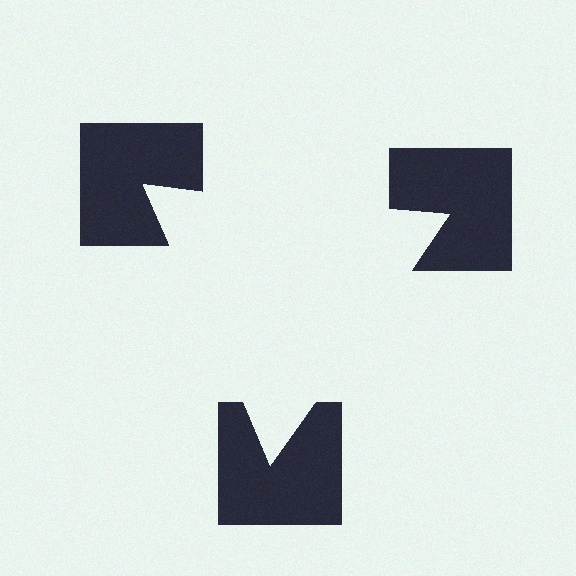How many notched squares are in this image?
There are 3 — one at each vertex of the illusory triangle.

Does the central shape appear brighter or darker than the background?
It typically appears slightly brighter than the background, even though no actual brightness change is drawn.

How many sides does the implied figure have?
3 sides.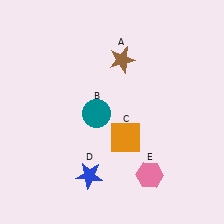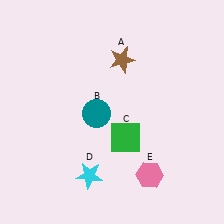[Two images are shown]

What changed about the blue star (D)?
In Image 1, D is blue. In Image 2, it changed to cyan.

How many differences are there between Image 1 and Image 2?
There are 2 differences between the two images.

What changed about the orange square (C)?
In Image 1, C is orange. In Image 2, it changed to green.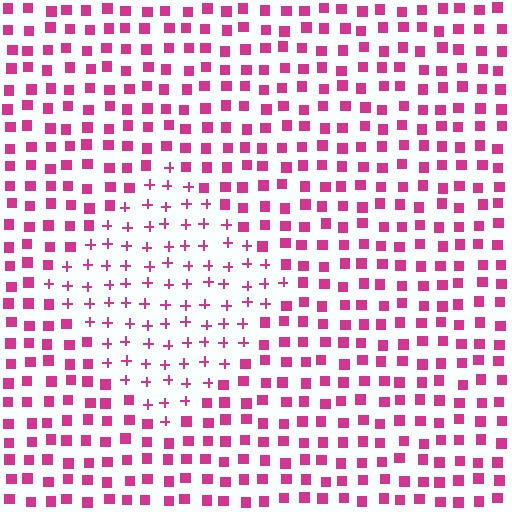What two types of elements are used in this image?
The image uses plus signs inside the diamond region and squares outside it.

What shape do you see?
I see a diamond.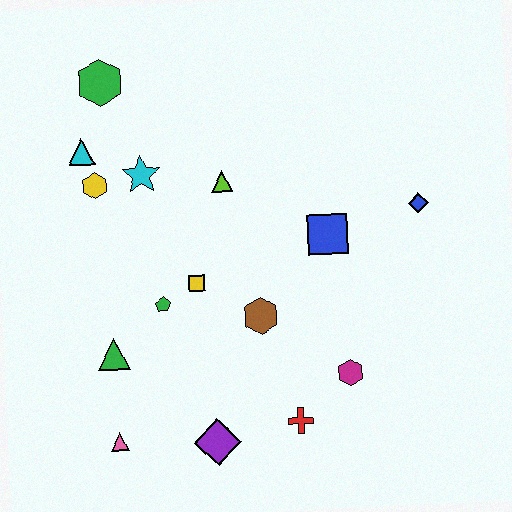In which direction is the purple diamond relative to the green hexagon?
The purple diamond is below the green hexagon.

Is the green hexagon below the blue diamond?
No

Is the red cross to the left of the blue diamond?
Yes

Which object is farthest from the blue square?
The pink triangle is farthest from the blue square.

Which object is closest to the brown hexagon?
The yellow square is closest to the brown hexagon.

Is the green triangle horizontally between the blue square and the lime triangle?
No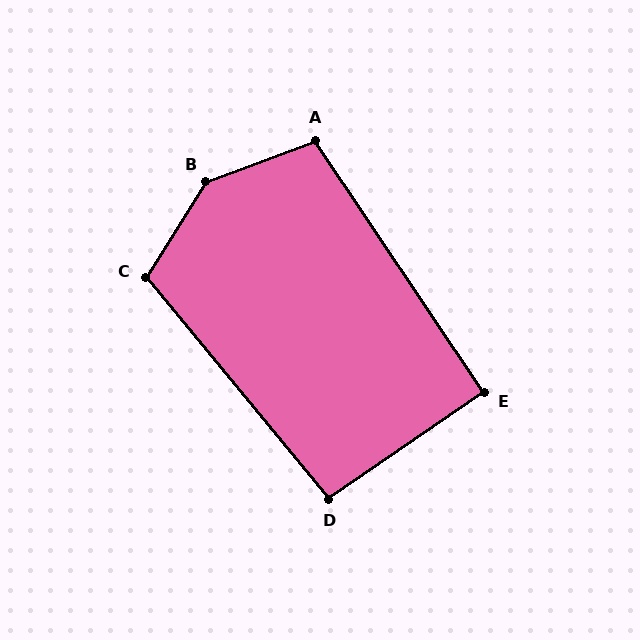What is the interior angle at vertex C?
Approximately 109 degrees (obtuse).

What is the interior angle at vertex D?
Approximately 95 degrees (obtuse).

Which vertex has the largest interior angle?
B, at approximately 143 degrees.